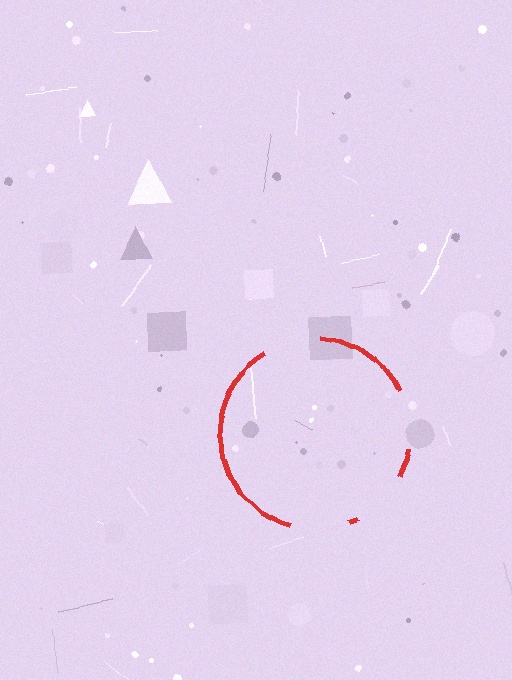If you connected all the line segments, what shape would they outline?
They would outline a circle.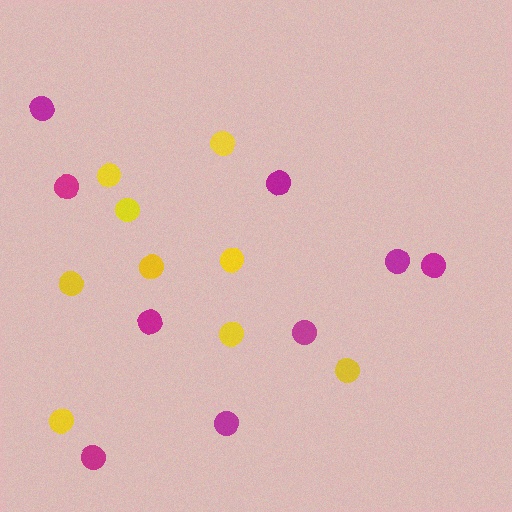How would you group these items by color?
There are 2 groups: one group of magenta circles (9) and one group of yellow circles (9).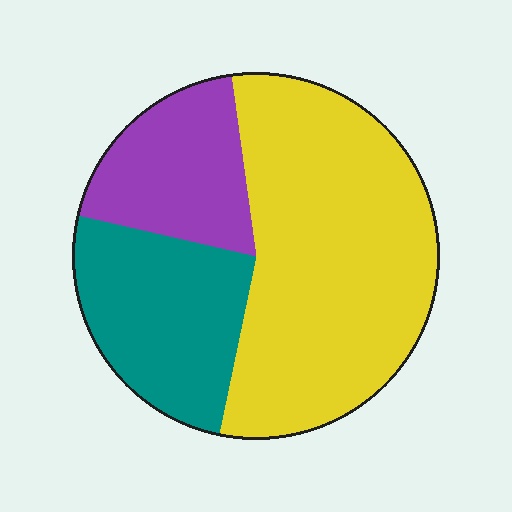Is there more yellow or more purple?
Yellow.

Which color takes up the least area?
Purple, at roughly 20%.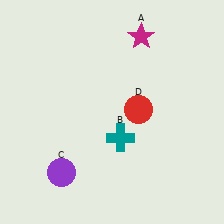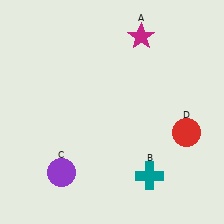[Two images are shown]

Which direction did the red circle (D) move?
The red circle (D) moved right.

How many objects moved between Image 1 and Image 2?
2 objects moved between the two images.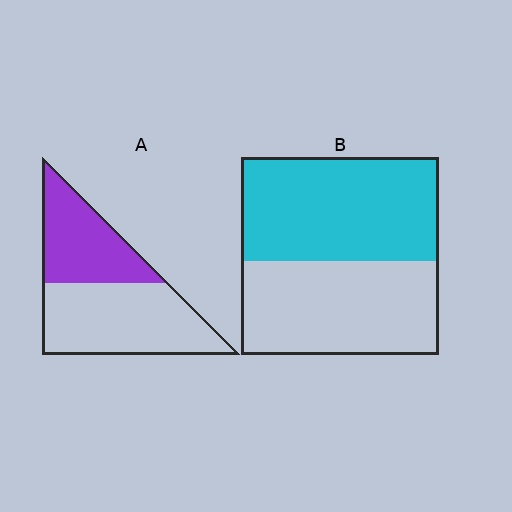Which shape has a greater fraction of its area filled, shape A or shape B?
Shape B.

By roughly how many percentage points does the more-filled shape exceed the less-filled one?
By roughly 10 percentage points (B over A).